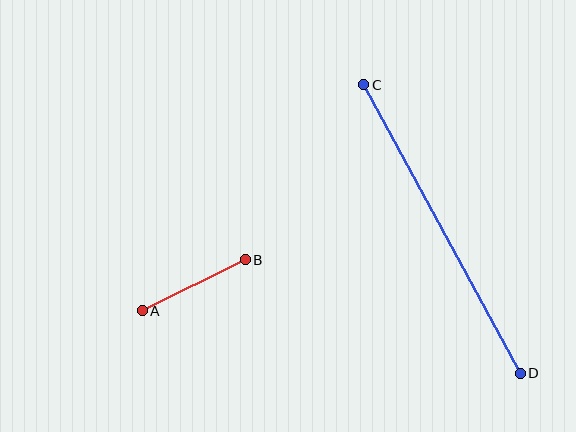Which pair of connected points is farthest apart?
Points C and D are farthest apart.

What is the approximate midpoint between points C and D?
The midpoint is at approximately (442, 229) pixels.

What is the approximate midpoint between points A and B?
The midpoint is at approximately (194, 285) pixels.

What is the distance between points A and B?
The distance is approximately 115 pixels.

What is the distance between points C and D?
The distance is approximately 328 pixels.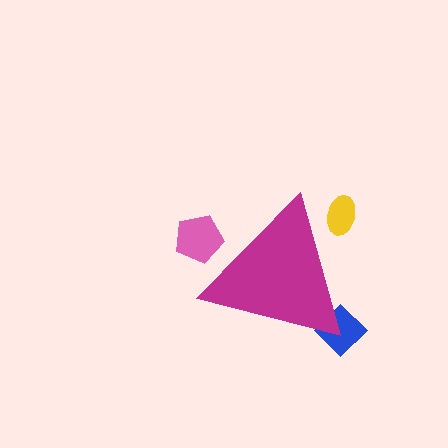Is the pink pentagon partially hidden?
Yes, the pink pentagon is partially hidden behind the magenta triangle.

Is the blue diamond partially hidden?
Yes, the blue diamond is partially hidden behind the magenta triangle.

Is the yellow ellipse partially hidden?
Yes, the yellow ellipse is partially hidden behind the magenta triangle.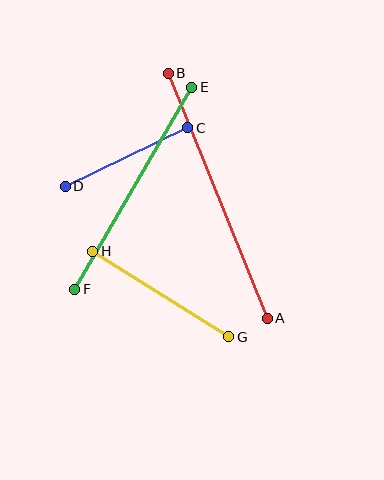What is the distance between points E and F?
The distance is approximately 233 pixels.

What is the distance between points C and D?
The distance is approximately 136 pixels.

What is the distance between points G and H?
The distance is approximately 161 pixels.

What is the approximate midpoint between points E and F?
The midpoint is at approximately (133, 188) pixels.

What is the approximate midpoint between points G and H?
The midpoint is at approximately (161, 294) pixels.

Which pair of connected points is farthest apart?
Points A and B are farthest apart.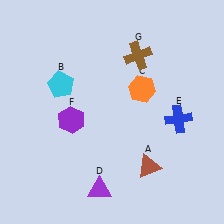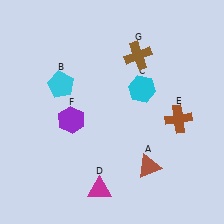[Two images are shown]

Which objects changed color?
C changed from orange to cyan. D changed from purple to magenta. E changed from blue to brown.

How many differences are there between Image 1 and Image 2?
There are 3 differences between the two images.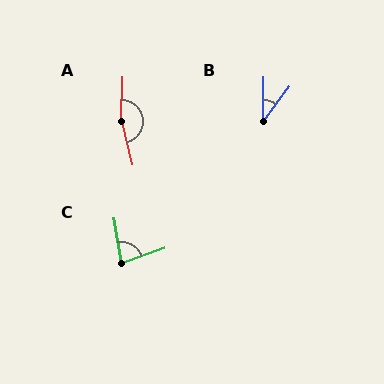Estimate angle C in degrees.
Approximately 80 degrees.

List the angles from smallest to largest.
B (36°), C (80°), A (165°).